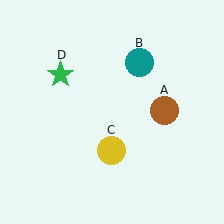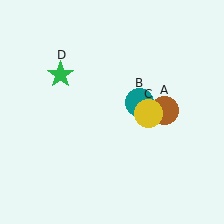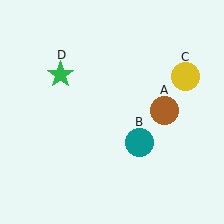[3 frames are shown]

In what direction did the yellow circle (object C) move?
The yellow circle (object C) moved up and to the right.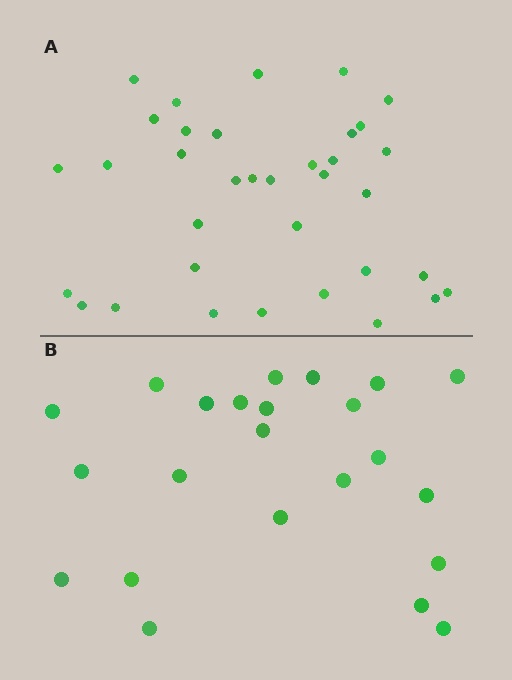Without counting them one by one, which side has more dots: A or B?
Region A (the top region) has more dots.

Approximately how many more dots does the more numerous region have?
Region A has roughly 12 or so more dots than region B.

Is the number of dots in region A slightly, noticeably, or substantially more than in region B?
Region A has substantially more. The ratio is roughly 1.5 to 1.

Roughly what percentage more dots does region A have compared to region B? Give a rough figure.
About 50% more.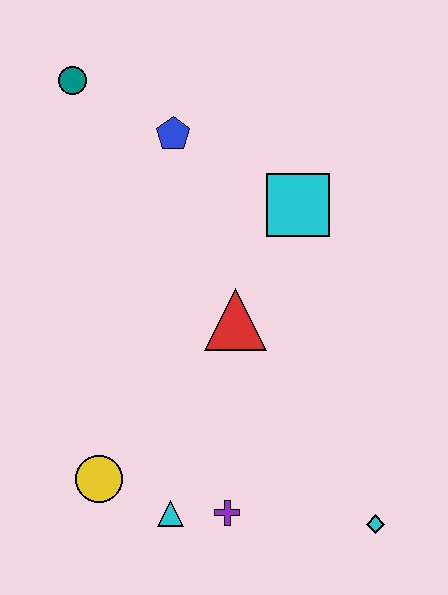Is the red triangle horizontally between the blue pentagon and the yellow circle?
No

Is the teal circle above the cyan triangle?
Yes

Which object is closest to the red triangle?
The cyan square is closest to the red triangle.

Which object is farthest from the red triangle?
The teal circle is farthest from the red triangle.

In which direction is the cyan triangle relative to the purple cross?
The cyan triangle is to the left of the purple cross.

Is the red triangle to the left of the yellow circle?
No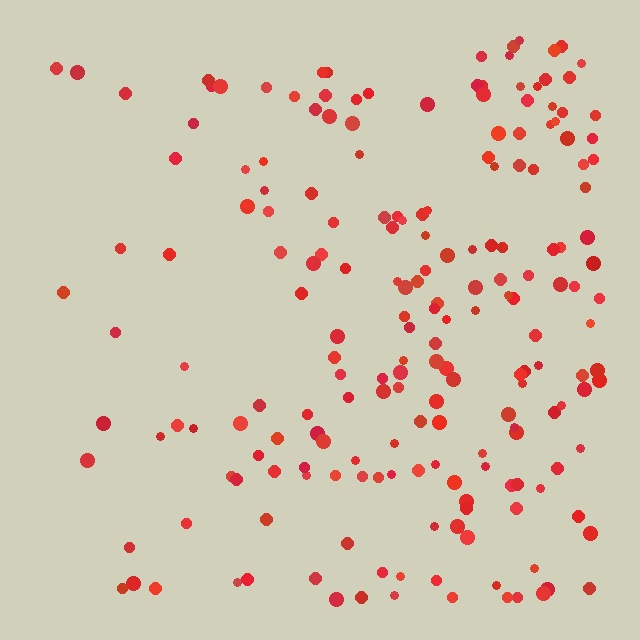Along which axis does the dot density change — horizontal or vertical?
Horizontal.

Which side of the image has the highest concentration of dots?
The right.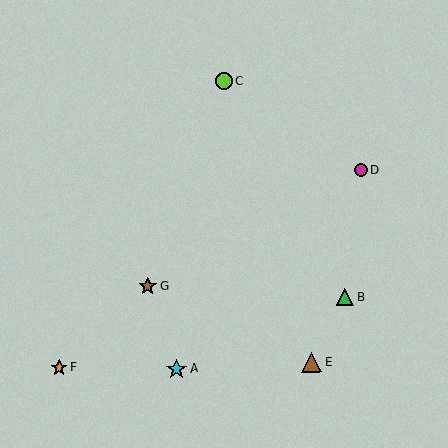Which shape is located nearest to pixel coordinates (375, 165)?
The magenta circle (labeled D) at (361, 170) is nearest to that location.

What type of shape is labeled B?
Shape B is a green triangle.